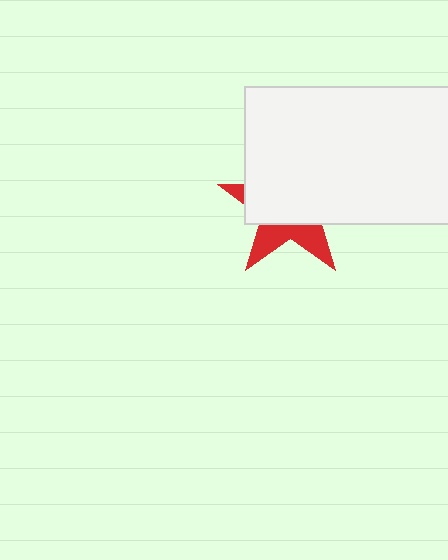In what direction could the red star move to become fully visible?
The red star could move down. That would shift it out from behind the white rectangle entirely.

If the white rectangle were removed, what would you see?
You would see the complete red star.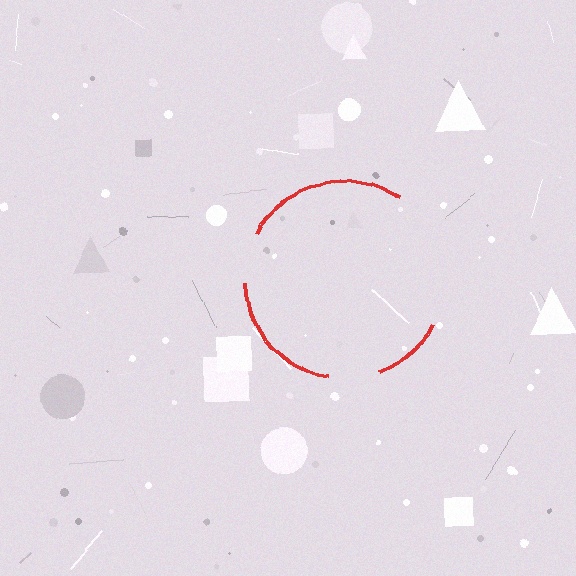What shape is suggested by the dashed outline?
The dashed outline suggests a circle.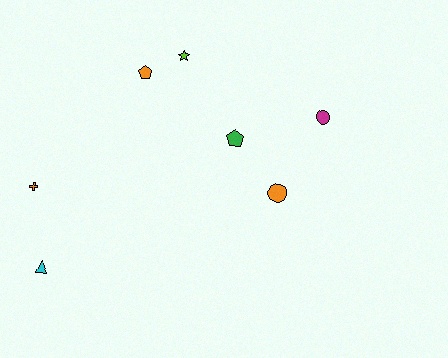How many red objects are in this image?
There are no red objects.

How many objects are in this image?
There are 7 objects.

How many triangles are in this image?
There is 1 triangle.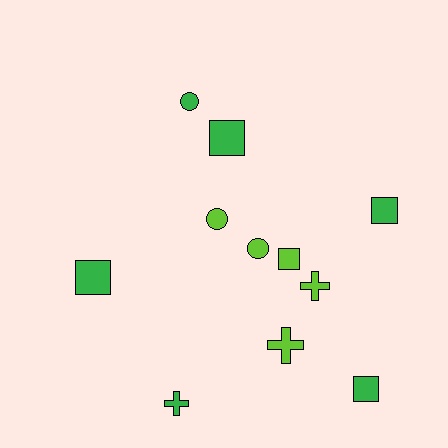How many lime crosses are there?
There are 2 lime crosses.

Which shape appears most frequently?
Square, with 5 objects.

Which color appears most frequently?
Green, with 6 objects.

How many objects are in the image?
There are 11 objects.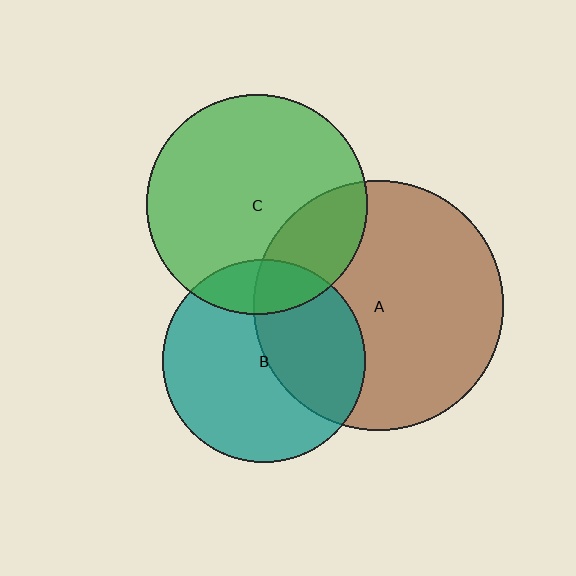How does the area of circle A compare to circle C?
Approximately 1.3 times.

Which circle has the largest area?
Circle A (brown).